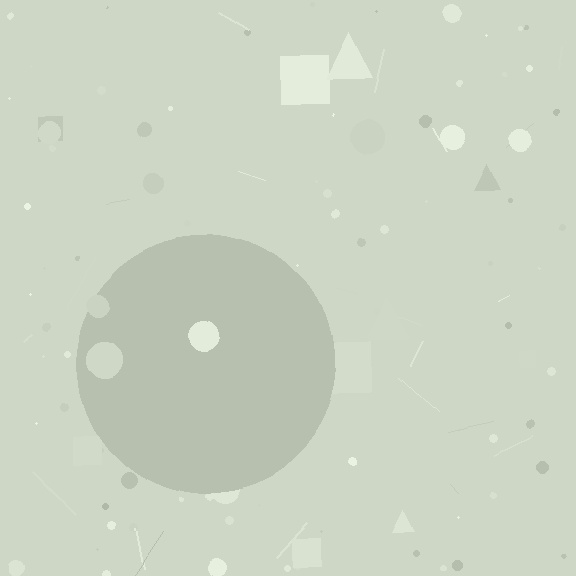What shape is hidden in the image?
A circle is hidden in the image.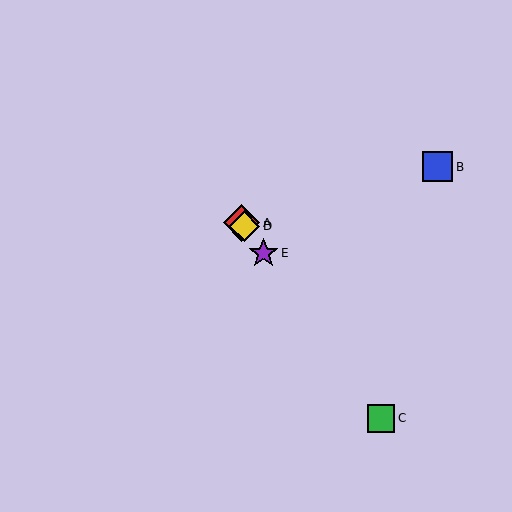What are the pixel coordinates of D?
Object D is at (244, 226).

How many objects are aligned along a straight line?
4 objects (A, C, D, E) are aligned along a straight line.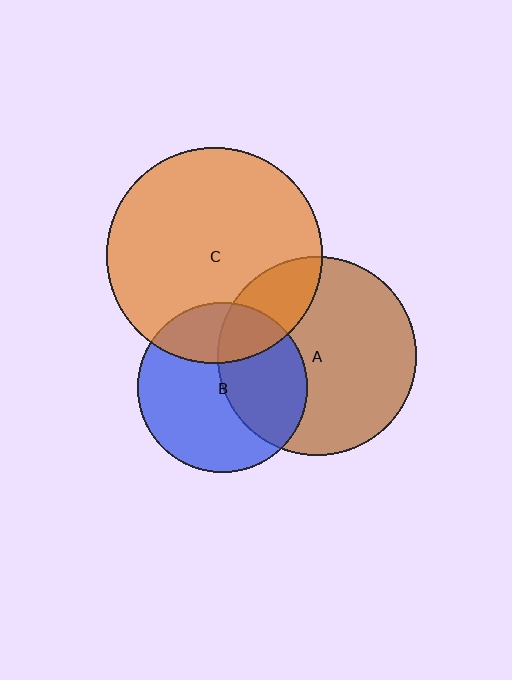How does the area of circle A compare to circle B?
Approximately 1.4 times.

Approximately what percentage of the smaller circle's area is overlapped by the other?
Approximately 25%.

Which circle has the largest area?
Circle C (orange).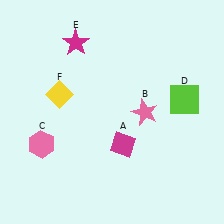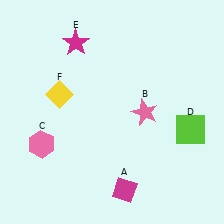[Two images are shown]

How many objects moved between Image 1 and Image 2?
2 objects moved between the two images.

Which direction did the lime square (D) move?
The lime square (D) moved down.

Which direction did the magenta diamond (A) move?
The magenta diamond (A) moved down.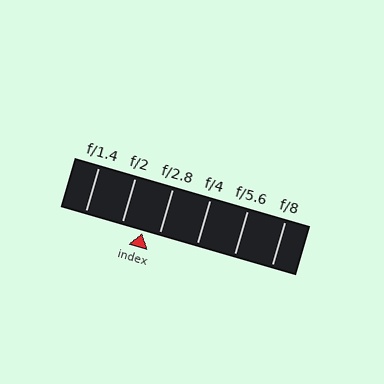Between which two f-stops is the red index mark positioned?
The index mark is between f/2 and f/2.8.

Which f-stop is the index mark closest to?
The index mark is closest to f/2.8.